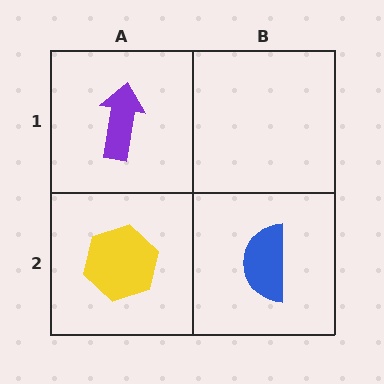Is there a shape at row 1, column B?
No, that cell is empty.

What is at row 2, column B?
A blue semicircle.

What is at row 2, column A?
A yellow hexagon.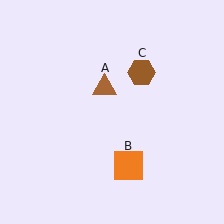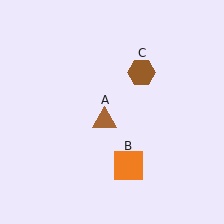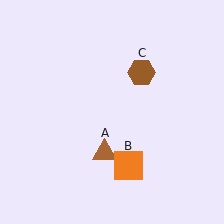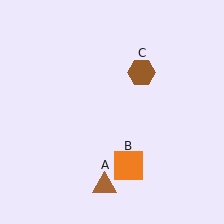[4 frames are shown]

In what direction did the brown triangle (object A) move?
The brown triangle (object A) moved down.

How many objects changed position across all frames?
1 object changed position: brown triangle (object A).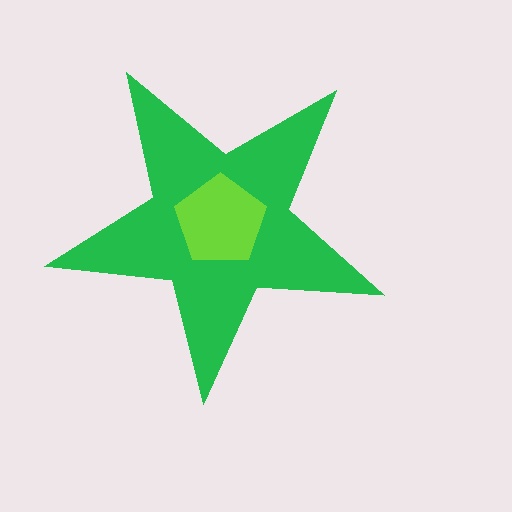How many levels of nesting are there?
2.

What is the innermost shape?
The lime pentagon.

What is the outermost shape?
The green star.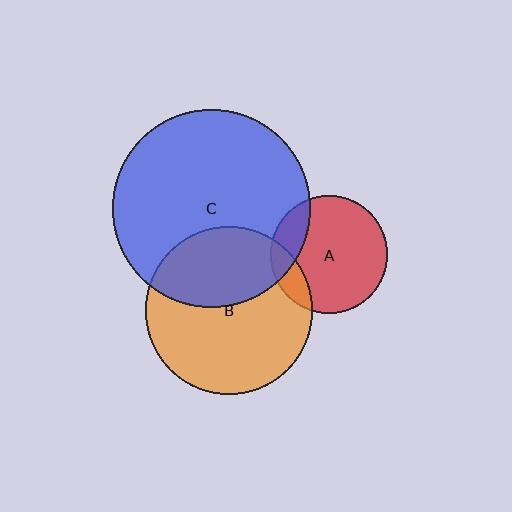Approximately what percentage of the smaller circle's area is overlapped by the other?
Approximately 15%.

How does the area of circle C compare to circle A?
Approximately 2.9 times.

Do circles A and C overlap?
Yes.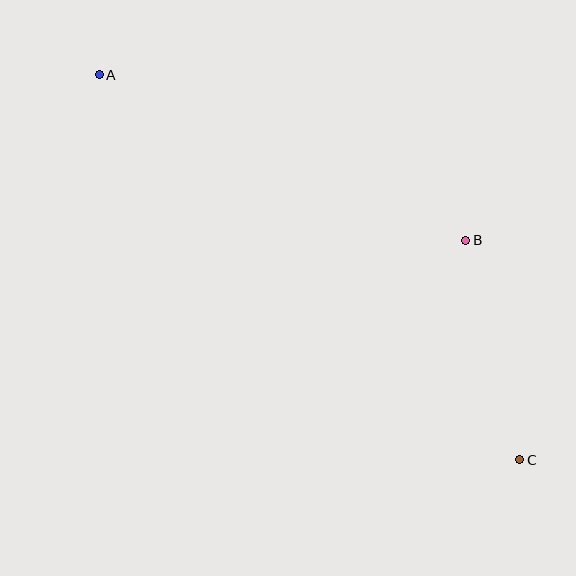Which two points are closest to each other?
Points B and C are closest to each other.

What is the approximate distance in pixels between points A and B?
The distance between A and B is approximately 402 pixels.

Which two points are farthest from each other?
Points A and C are farthest from each other.